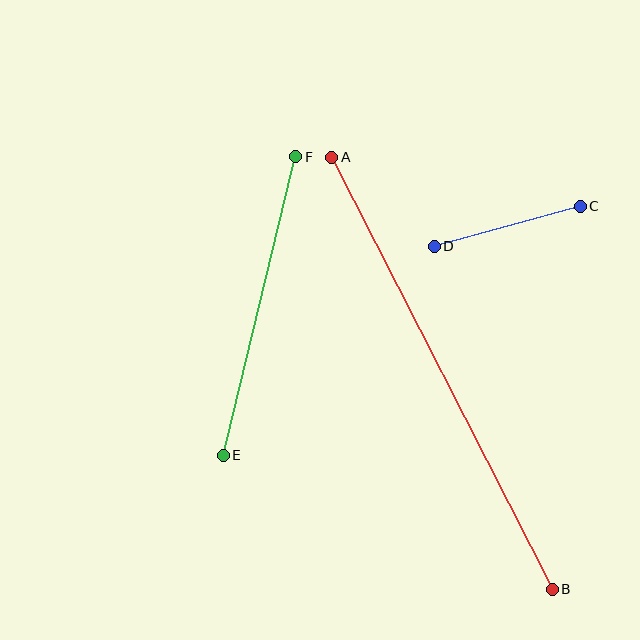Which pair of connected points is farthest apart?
Points A and B are farthest apart.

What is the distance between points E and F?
The distance is approximately 307 pixels.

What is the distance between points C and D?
The distance is approximately 151 pixels.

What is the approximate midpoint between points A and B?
The midpoint is at approximately (442, 373) pixels.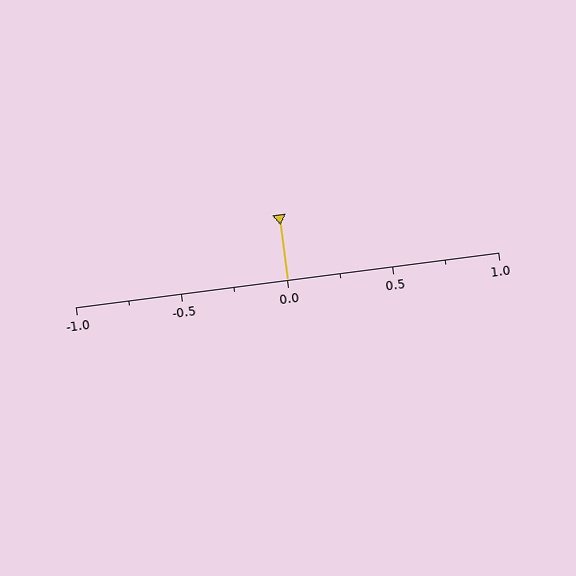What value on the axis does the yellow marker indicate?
The marker indicates approximately 0.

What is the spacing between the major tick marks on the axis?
The major ticks are spaced 0.5 apart.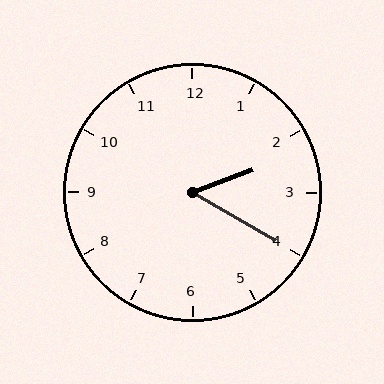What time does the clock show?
2:20.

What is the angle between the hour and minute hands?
Approximately 50 degrees.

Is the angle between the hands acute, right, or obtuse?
It is acute.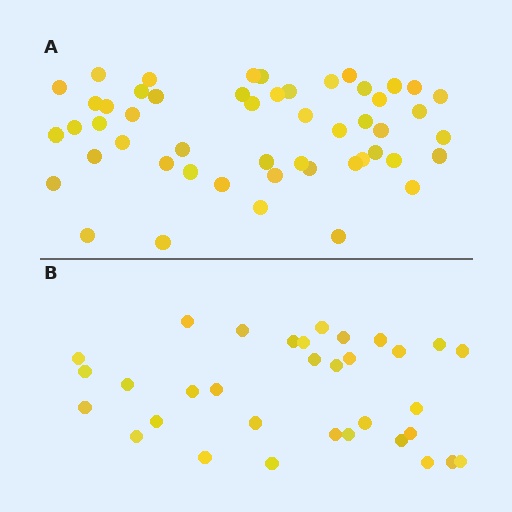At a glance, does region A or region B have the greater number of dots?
Region A (the top region) has more dots.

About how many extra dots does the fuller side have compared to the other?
Region A has approximately 20 more dots than region B.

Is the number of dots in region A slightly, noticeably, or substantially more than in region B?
Region A has substantially more. The ratio is roughly 1.5 to 1.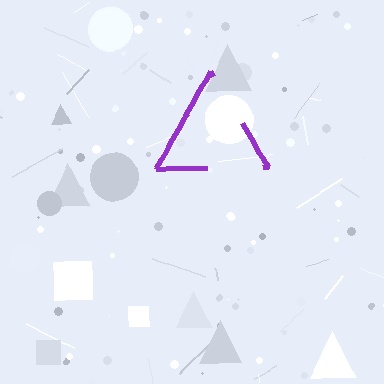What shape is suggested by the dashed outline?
The dashed outline suggests a triangle.